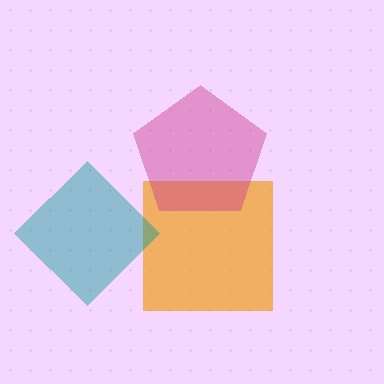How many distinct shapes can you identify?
There are 3 distinct shapes: an orange square, a magenta pentagon, a teal diamond.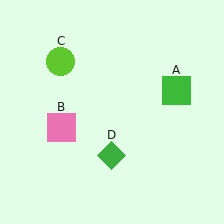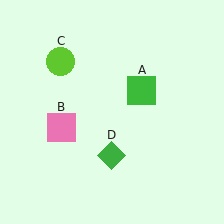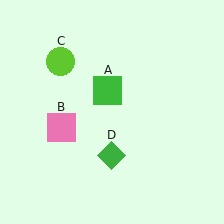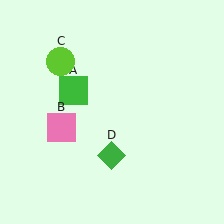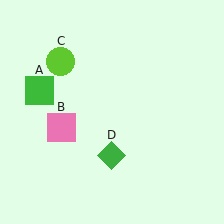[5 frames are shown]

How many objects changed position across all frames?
1 object changed position: green square (object A).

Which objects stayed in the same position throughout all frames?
Pink square (object B) and lime circle (object C) and green diamond (object D) remained stationary.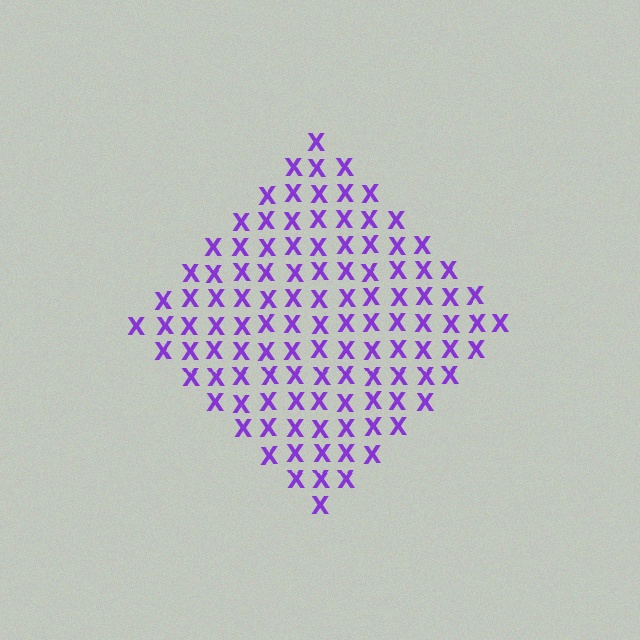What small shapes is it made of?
It is made of small letter X's.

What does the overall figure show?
The overall figure shows a diamond.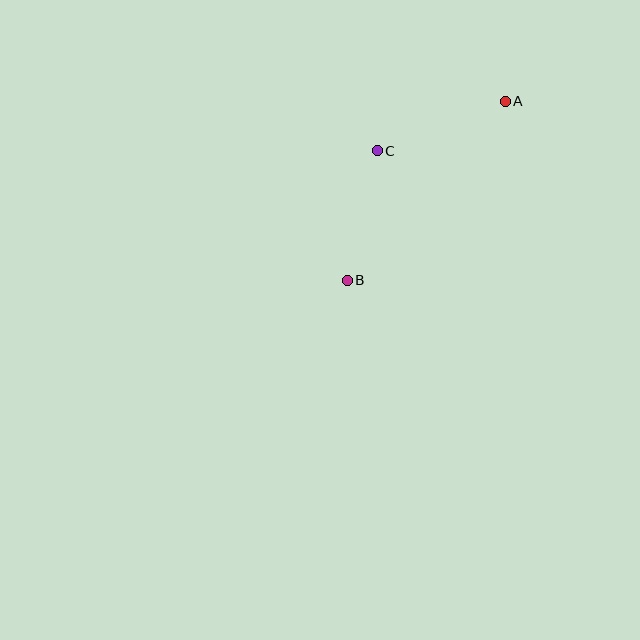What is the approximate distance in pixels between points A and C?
The distance between A and C is approximately 137 pixels.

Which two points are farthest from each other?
Points A and B are farthest from each other.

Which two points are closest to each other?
Points B and C are closest to each other.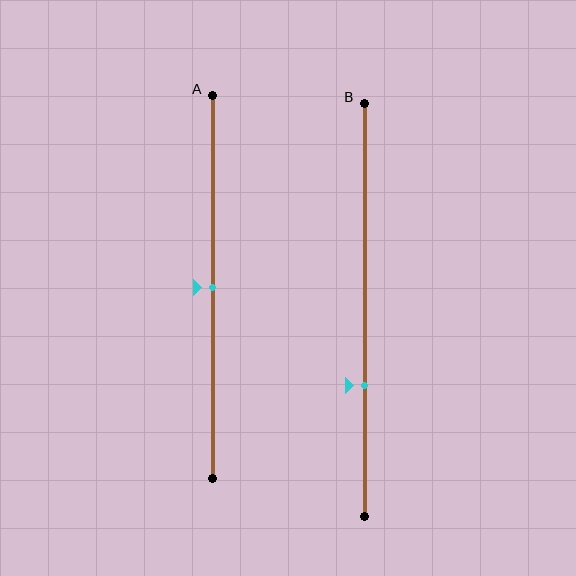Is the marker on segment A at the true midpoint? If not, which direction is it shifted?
Yes, the marker on segment A is at the true midpoint.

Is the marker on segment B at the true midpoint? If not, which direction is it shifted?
No, the marker on segment B is shifted downward by about 18% of the segment length.